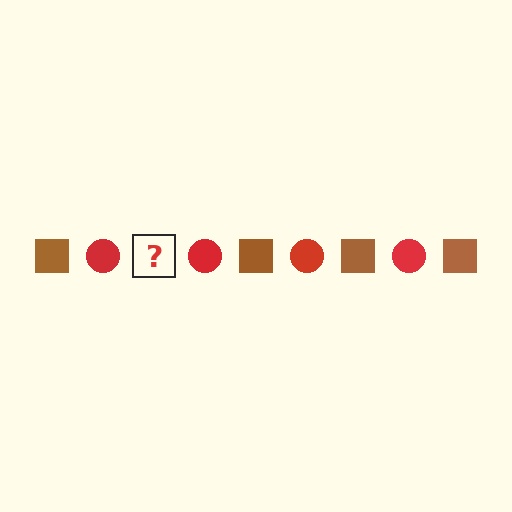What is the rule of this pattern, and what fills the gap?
The rule is that the pattern alternates between brown square and red circle. The gap should be filled with a brown square.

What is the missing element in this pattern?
The missing element is a brown square.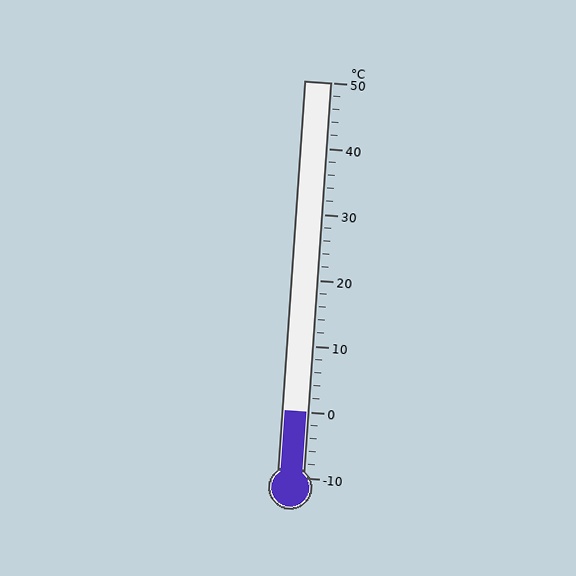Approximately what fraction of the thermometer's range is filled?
The thermometer is filled to approximately 15% of its range.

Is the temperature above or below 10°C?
The temperature is below 10°C.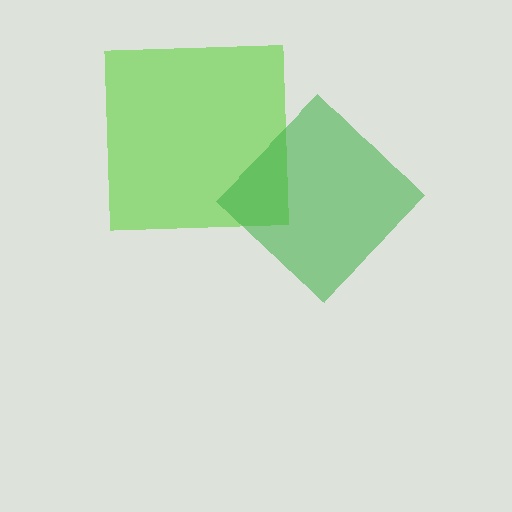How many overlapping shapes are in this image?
There are 2 overlapping shapes in the image.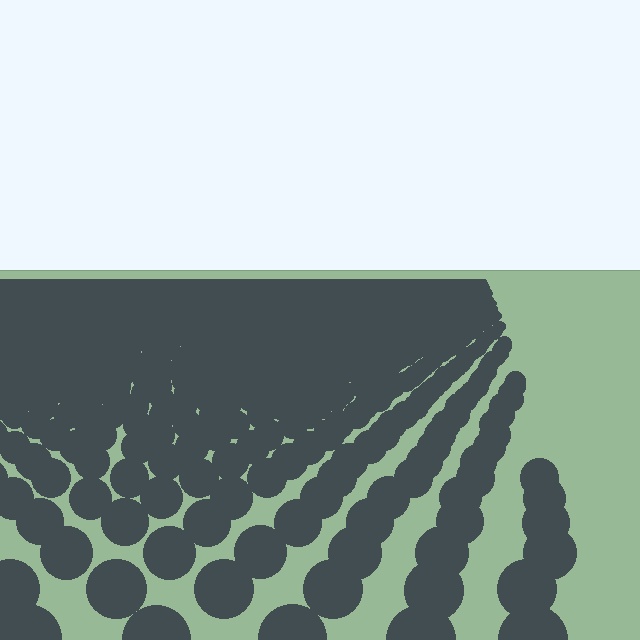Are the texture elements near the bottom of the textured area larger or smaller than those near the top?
Larger. Near the bottom, elements are closer to the viewer and appear at a bigger on-screen size.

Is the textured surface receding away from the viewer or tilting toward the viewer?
The surface is receding away from the viewer. Texture elements get smaller and denser toward the top.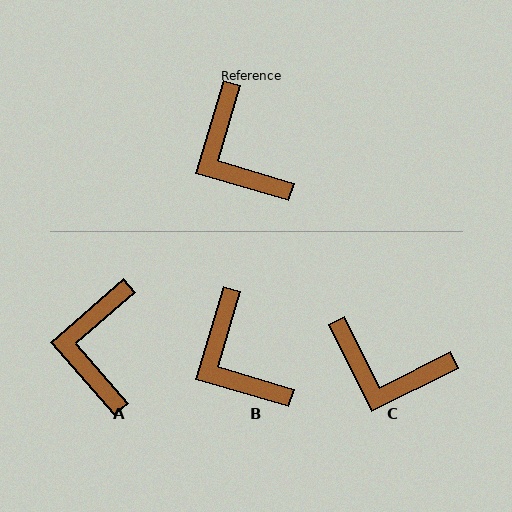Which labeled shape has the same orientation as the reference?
B.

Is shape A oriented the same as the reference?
No, it is off by about 32 degrees.